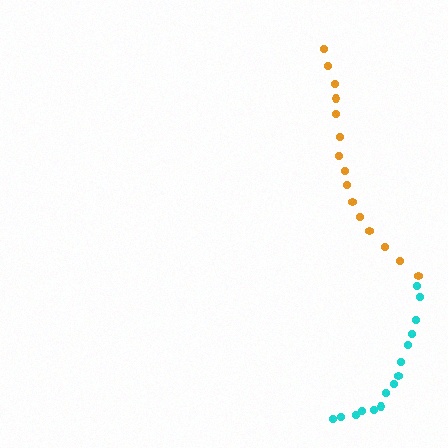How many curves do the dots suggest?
There are 2 distinct paths.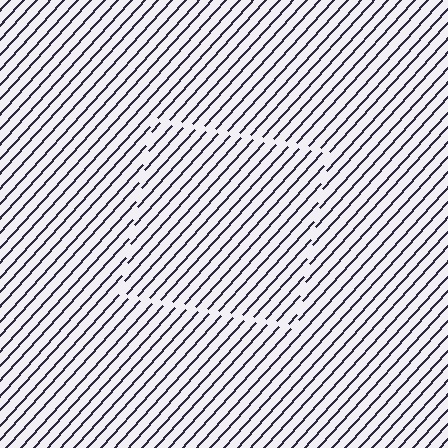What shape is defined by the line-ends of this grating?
An illusory square. The interior of the shape contains the same grating, shifted by half a period — the contour is defined by the phase discontinuity where line-ends from the inner and outer gratings abut.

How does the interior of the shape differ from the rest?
The interior of the shape contains the same grating, shifted by half a period — the contour is defined by the phase discontinuity where line-ends from the inner and outer gratings abut.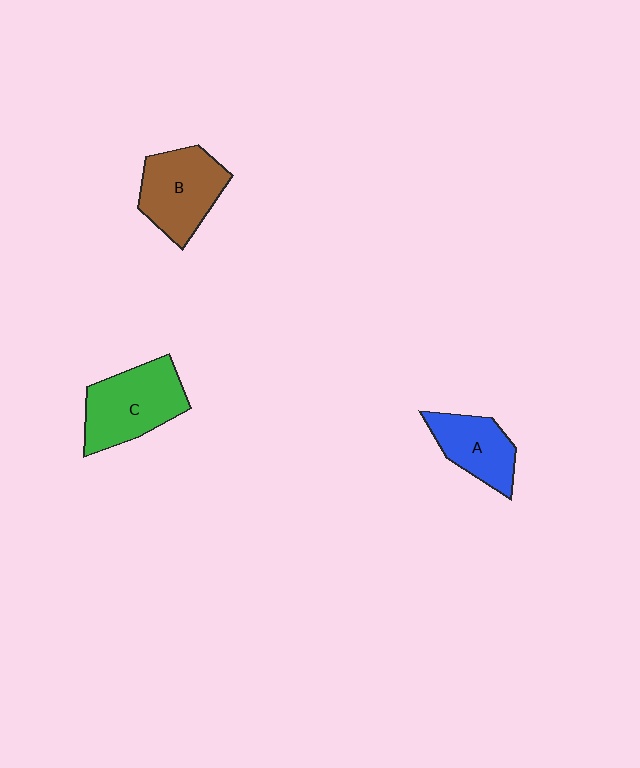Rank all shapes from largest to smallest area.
From largest to smallest: C (green), B (brown), A (blue).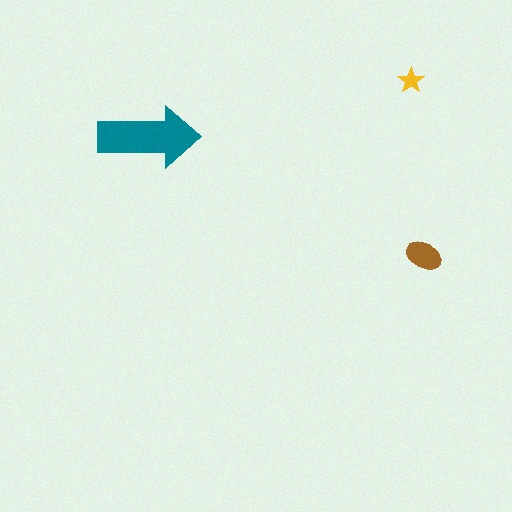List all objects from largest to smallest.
The teal arrow, the brown ellipse, the yellow star.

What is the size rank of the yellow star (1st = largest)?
3rd.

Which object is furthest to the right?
The brown ellipse is rightmost.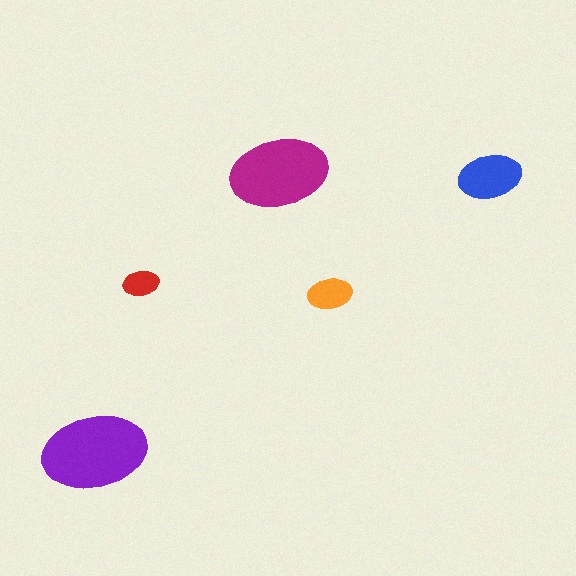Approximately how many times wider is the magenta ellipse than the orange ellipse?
About 2 times wider.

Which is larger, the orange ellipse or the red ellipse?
The orange one.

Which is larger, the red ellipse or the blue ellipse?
The blue one.